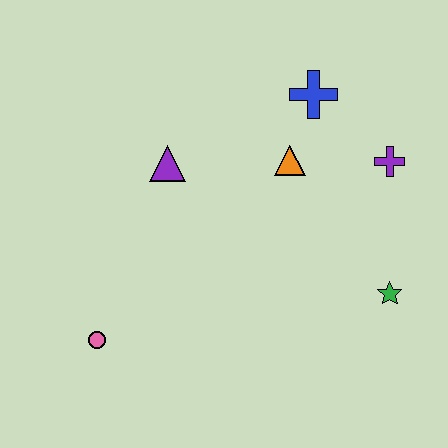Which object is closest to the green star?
The purple cross is closest to the green star.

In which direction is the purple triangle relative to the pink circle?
The purple triangle is above the pink circle.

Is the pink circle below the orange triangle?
Yes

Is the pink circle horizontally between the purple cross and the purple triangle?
No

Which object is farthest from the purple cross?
The pink circle is farthest from the purple cross.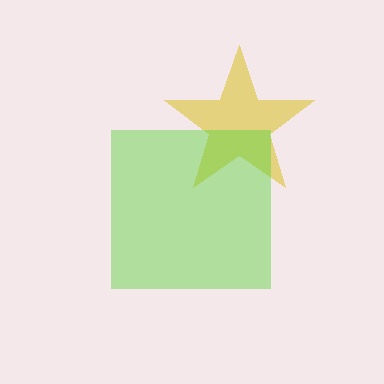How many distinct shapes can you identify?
There are 2 distinct shapes: a yellow star, a lime square.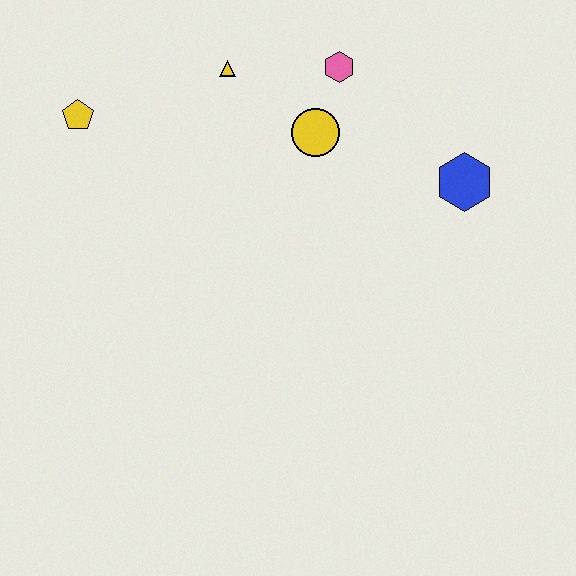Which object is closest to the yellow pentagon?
The yellow triangle is closest to the yellow pentagon.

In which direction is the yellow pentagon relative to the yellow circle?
The yellow pentagon is to the left of the yellow circle.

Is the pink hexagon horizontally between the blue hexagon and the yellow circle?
Yes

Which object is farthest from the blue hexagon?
The yellow pentagon is farthest from the blue hexagon.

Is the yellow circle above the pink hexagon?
No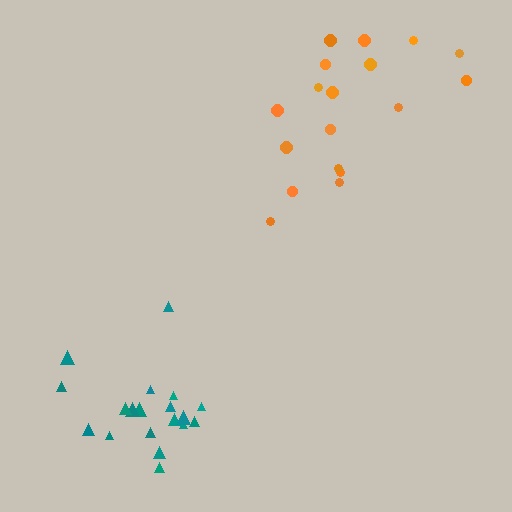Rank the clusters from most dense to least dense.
teal, orange.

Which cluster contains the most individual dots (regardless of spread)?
Teal (19).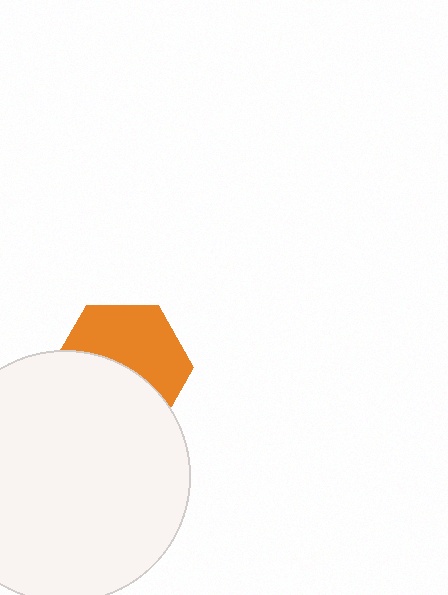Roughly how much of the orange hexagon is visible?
About half of it is visible (roughly 52%).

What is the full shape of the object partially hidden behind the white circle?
The partially hidden object is an orange hexagon.